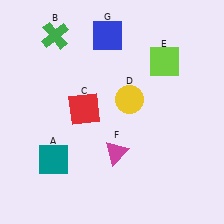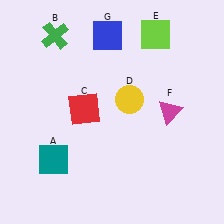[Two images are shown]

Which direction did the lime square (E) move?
The lime square (E) moved up.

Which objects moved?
The objects that moved are: the lime square (E), the magenta triangle (F).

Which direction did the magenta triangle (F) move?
The magenta triangle (F) moved right.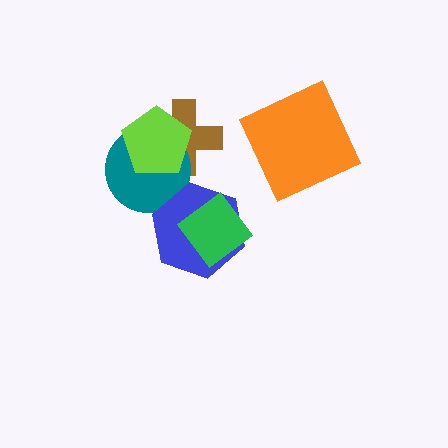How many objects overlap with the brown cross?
2 objects overlap with the brown cross.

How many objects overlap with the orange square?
0 objects overlap with the orange square.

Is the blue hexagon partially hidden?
Yes, it is partially covered by another shape.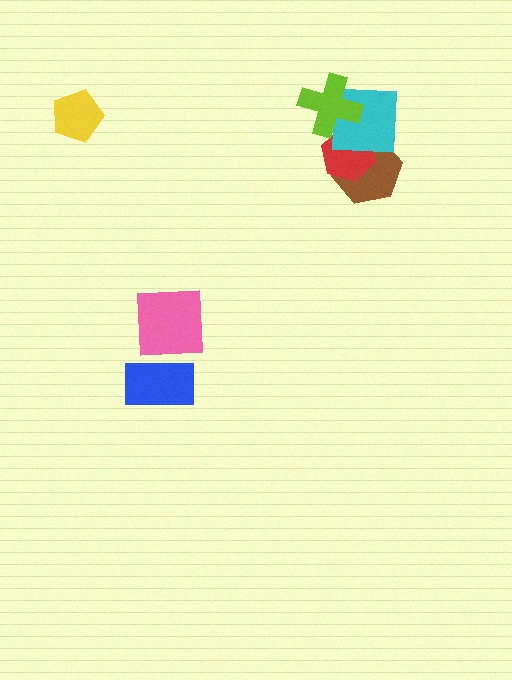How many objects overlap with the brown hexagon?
2 objects overlap with the brown hexagon.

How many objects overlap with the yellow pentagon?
0 objects overlap with the yellow pentagon.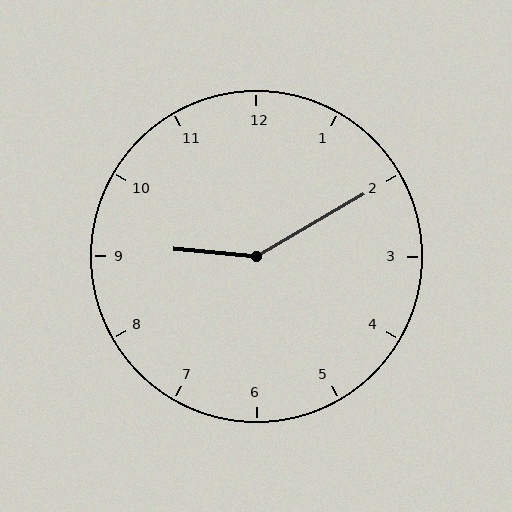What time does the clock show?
9:10.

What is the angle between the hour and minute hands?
Approximately 145 degrees.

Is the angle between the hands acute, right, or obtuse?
It is obtuse.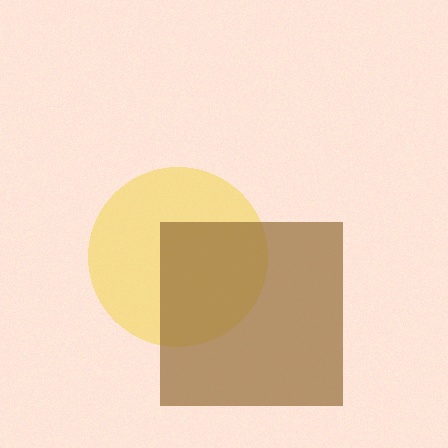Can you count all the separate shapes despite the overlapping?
Yes, there are 2 separate shapes.